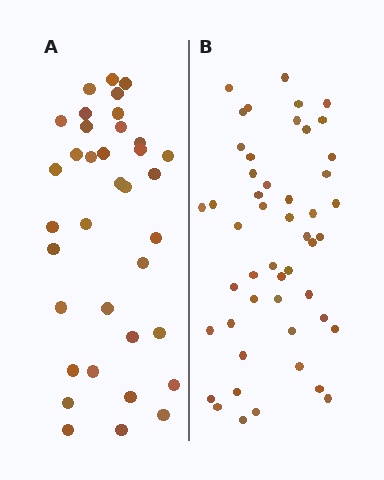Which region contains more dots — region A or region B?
Region B (the right region) has more dots.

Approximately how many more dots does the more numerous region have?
Region B has approximately 15 more dots than region A.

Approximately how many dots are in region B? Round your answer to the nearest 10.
About 50 dots. (The exact count is 49, which rounds to 50.)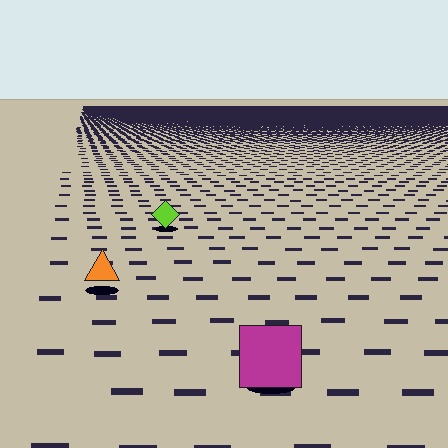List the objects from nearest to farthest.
From nearest to farthest: the magenta square, the orange triangle, the lime diamond.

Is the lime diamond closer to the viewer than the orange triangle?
No. The orange triangle is closer — you can tell from the texture gradient: the ground texture is coarser near it.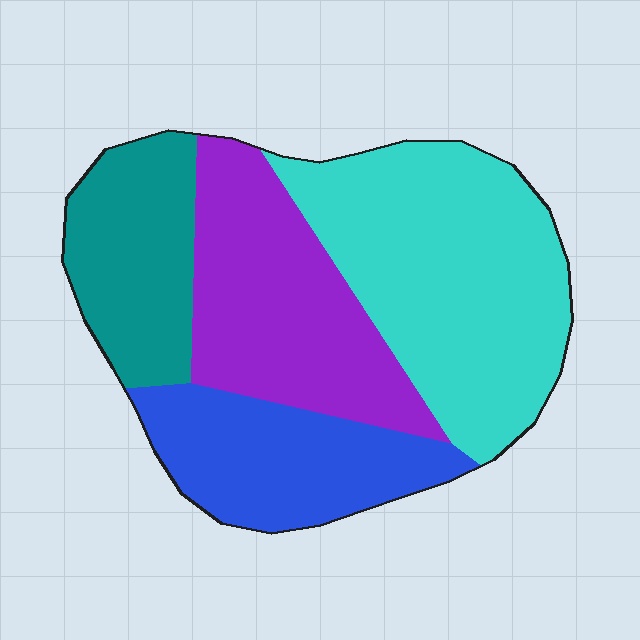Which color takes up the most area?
Cyan, at roughly 35%.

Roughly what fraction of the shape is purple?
Purple takes up about one quarter (1/4) of the shape.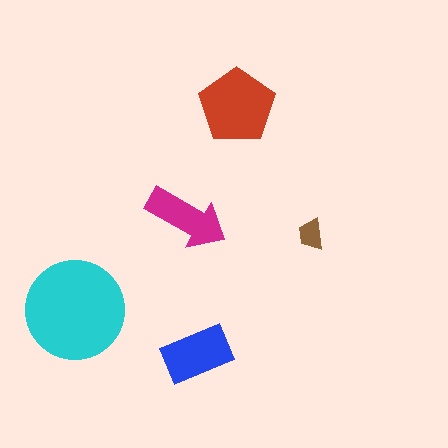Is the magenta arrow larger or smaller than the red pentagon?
Smaller.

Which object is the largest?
The cyan circle.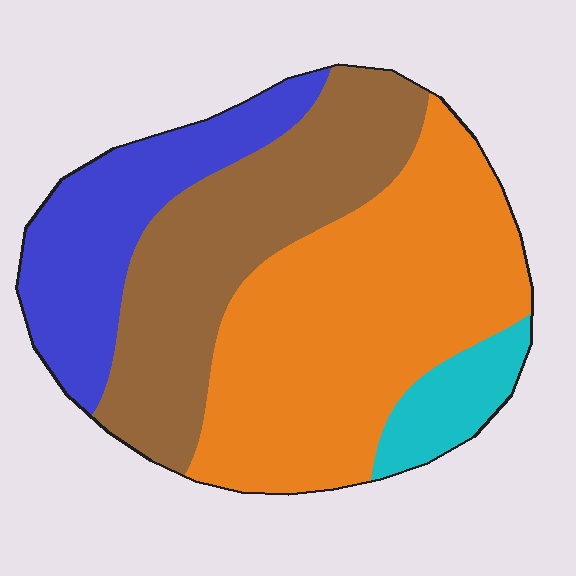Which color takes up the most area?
Orange, at roughly 45%.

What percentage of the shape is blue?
Blue takes up between a sixth and a third of the shape.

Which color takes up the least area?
Cyan, at roughly 5%.